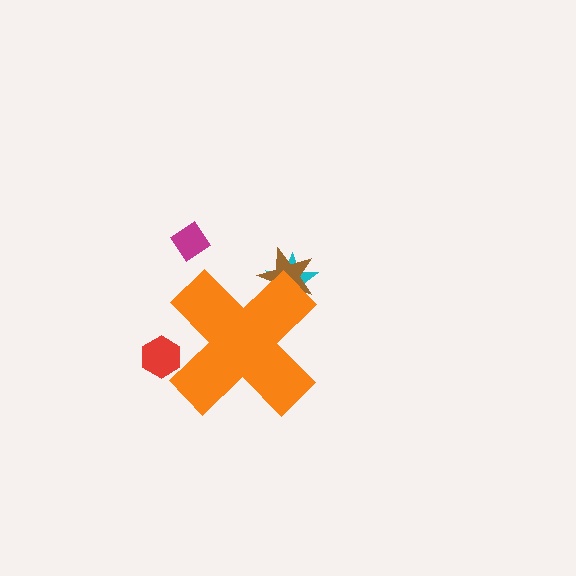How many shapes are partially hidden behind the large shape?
3 shapes are partially hidden.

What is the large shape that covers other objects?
An orange cross.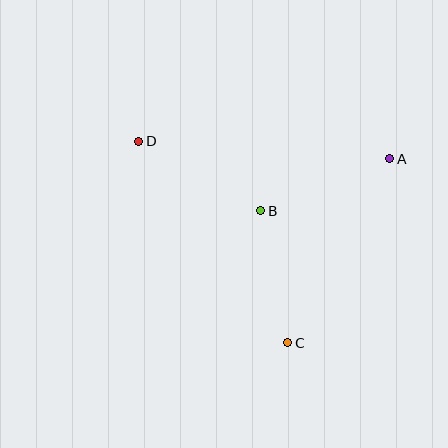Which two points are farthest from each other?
Points A and D are farthest from each other.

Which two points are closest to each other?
Points B and C are closest to each other.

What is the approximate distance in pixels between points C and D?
The distance between C and D is approximately 250 pixels.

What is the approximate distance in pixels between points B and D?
The distance between B and D is approximately 140 pixels.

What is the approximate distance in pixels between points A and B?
The distance between A and B is approximately 139 pixels.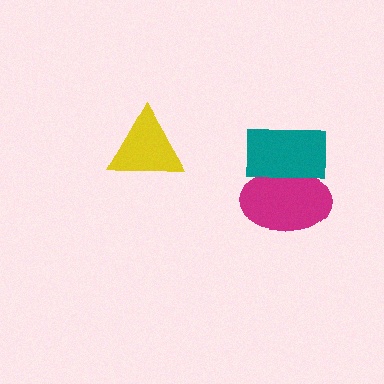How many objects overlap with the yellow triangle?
0 objects overlap with the yellow triangle.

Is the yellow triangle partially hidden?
No, no other shape covers it.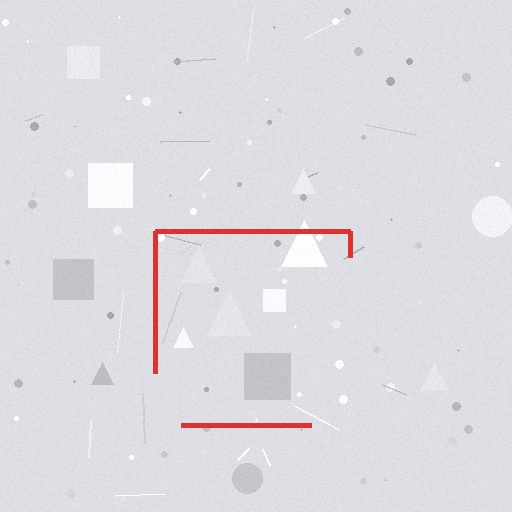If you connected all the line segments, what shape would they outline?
They would outline a square.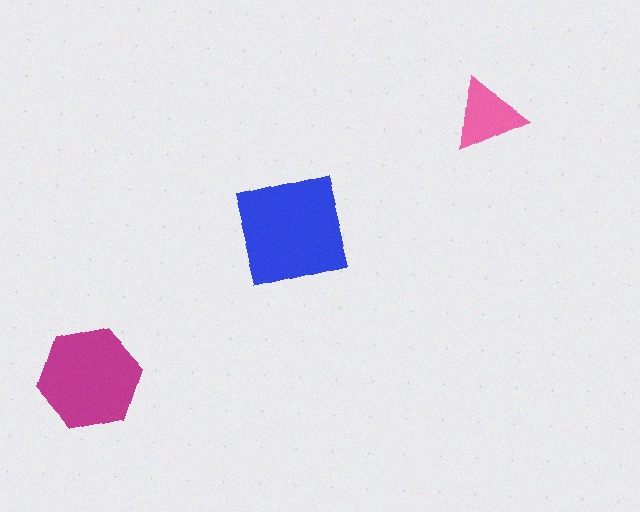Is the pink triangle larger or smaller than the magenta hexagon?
Smaller.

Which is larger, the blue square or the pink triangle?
The blue square.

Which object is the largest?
The blue square.